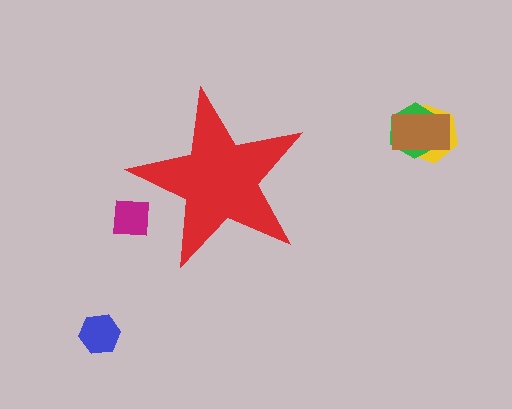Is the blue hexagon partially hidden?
No, the blue hexagon is fully visible.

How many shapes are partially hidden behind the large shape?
1 shape is partially hidden.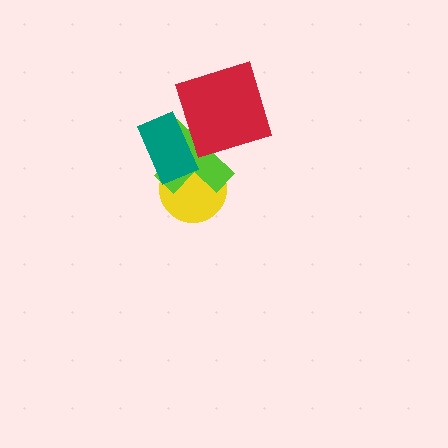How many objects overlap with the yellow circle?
2 objects overlap with the yellow circle.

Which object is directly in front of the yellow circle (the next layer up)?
The lime cross is directly in front of the yellow circle.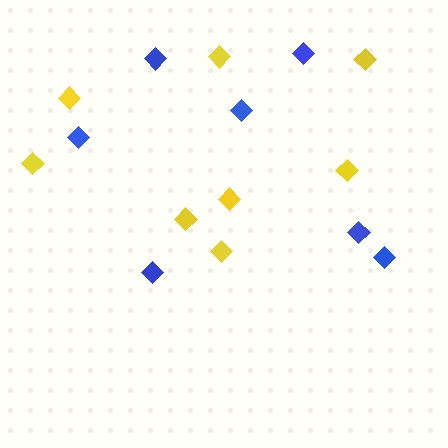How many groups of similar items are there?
There are 2 groups: one group of yellow diamonds (8) and one group of blue diamonds (7).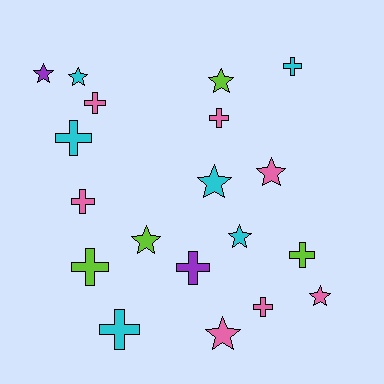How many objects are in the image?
There are 19 objects.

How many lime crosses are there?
There are 2 lime crosses.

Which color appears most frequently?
Pink, with 7 objects.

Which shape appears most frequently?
Cross, with 10 objects.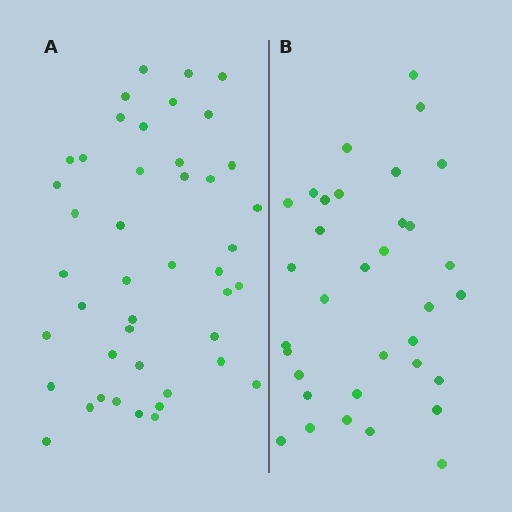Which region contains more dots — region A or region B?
Region A (the left region) has more dots.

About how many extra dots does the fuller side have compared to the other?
Region A has roughly 10 or so more dots than region B.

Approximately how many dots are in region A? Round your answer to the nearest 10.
About 40 dots. (The exact count is 44, which rounds to 40.)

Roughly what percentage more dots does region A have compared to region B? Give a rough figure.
About 30% more.